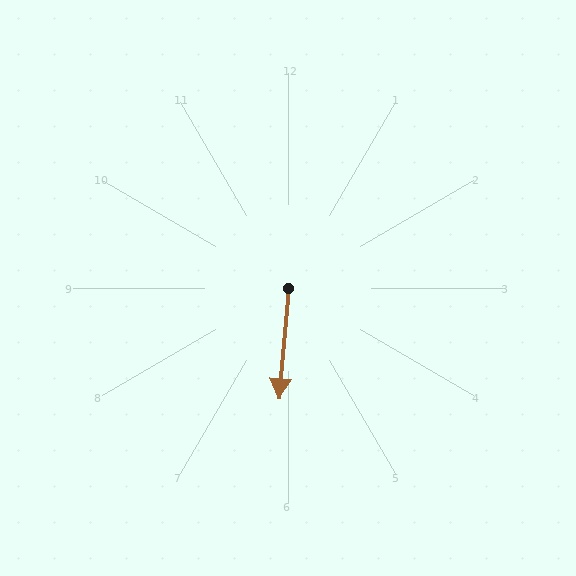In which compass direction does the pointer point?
South.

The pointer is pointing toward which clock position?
Roughly 6 o'clock.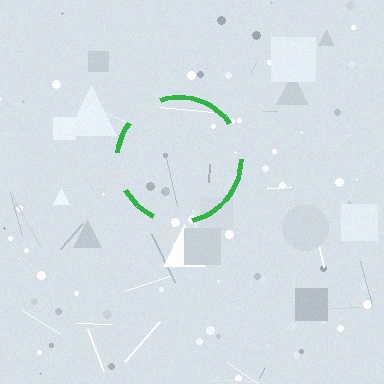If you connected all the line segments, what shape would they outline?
They would outline a circle.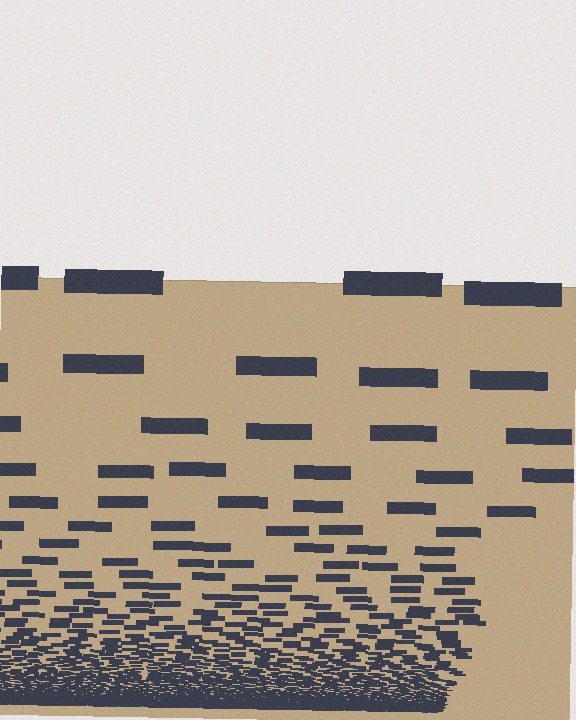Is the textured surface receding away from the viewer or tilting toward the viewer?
The surface appears to tilt toward the viewer. Texture elements get larger and sparser toward the top.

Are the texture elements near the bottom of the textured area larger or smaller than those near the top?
Smaller. The gradient is inverted — elements near the bottom are smaller and denser.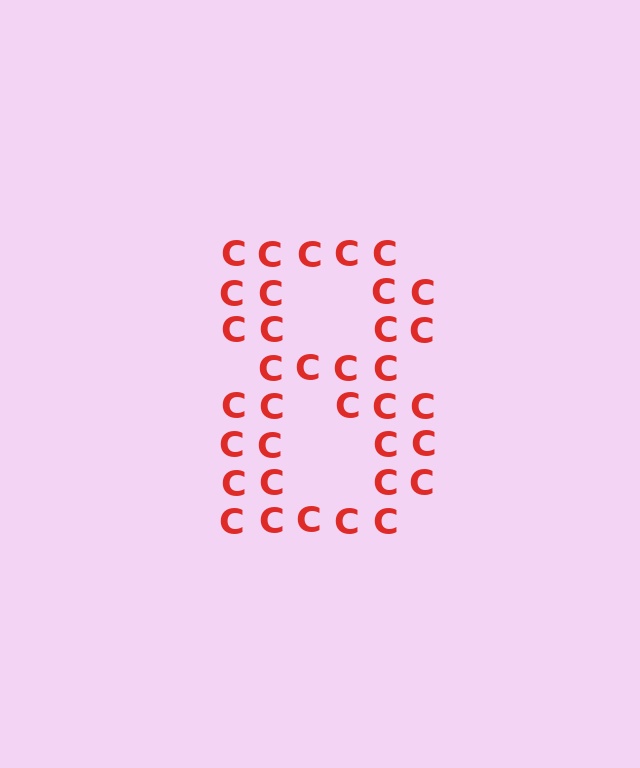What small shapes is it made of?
It is made of small letter C's.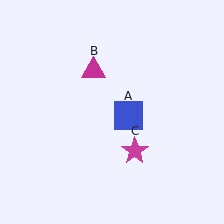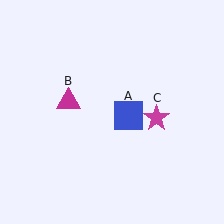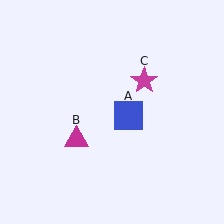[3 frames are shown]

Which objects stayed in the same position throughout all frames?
Blue square (object A) remained stationary.